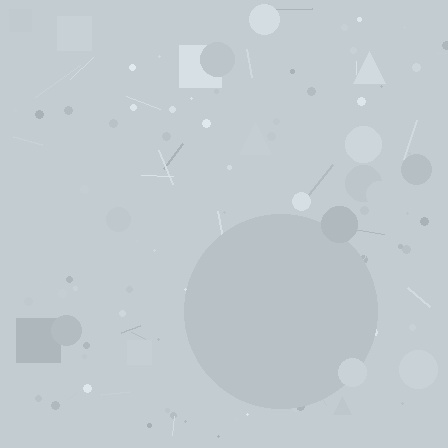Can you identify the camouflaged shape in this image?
The camouflaged shape is a circle.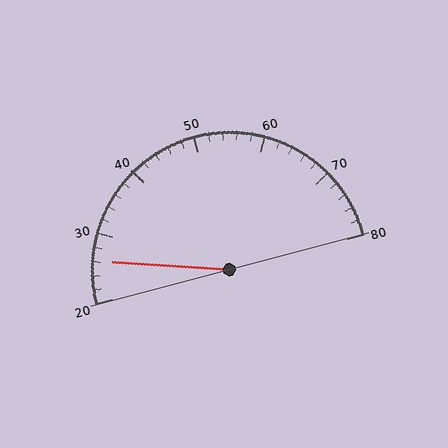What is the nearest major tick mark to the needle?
The nearest major tick mark is 30.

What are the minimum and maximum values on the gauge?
The gauge ranges from 20 to 80.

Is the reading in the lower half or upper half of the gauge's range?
The reading is in the lower half of the range (20 to 80).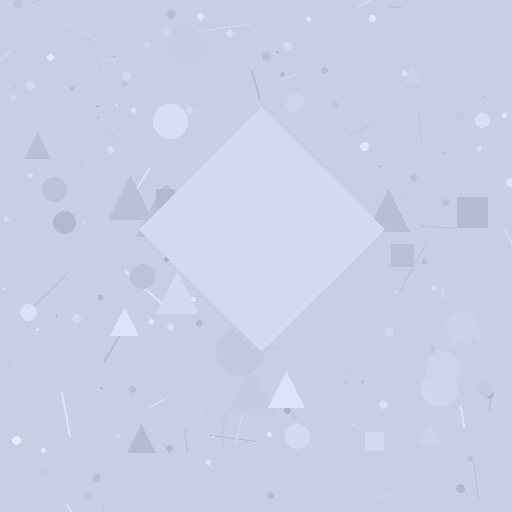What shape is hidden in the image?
A diamond is hidden in the image.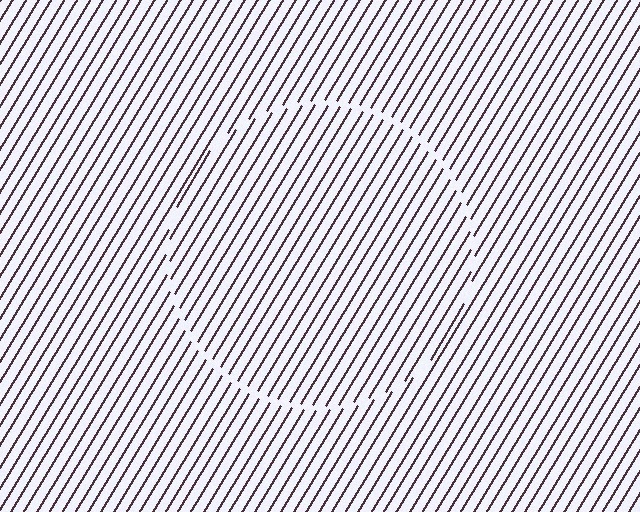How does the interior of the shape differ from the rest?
The interior of the shape contains the same grating, shifted by half a period — the contour is defined by the phase discontinuity where line-ends from the inner and outer gratings abut.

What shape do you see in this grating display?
An illusory circle. The interior of the shape contains the same grating, shifted by half a period — the contour is defined by the phase discontinuity where line-ends from the inner and outer gratings abut.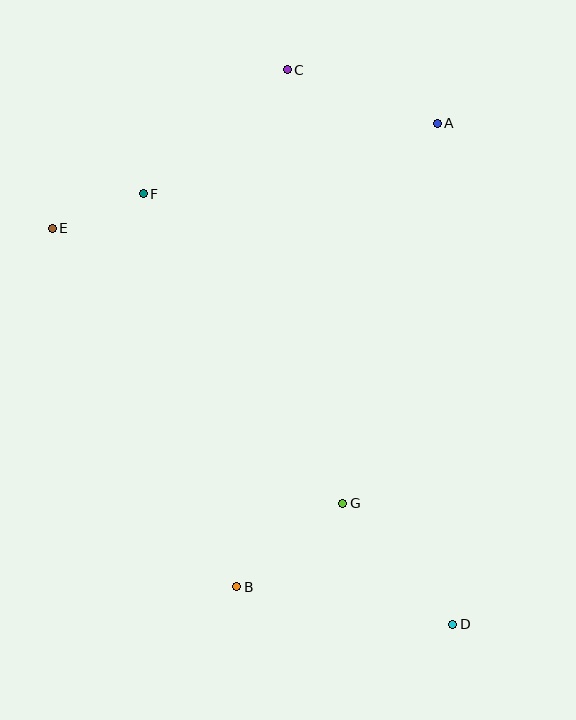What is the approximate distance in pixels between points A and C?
The distance between A and C is approximately 159 pixels.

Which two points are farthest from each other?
Points C and D are farthest from each other.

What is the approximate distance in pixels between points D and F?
The distance between D and F is approximately 530 pixels.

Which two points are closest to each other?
Points E and F are closest to each other.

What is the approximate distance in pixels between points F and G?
The distance between F and G is approximately 368 pixels.